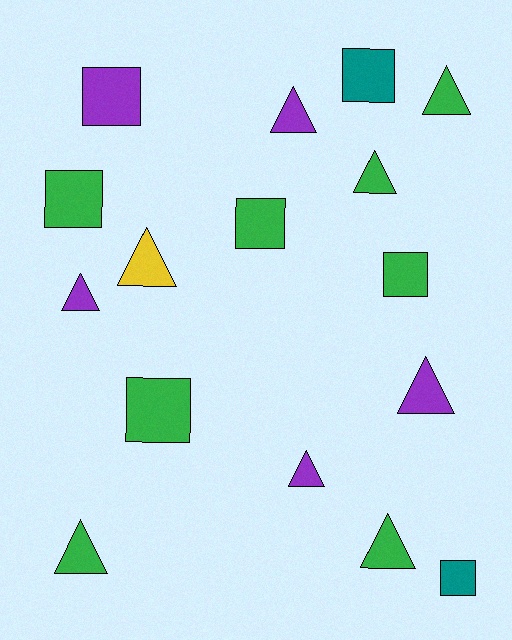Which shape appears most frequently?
Triangle, with 9 objects.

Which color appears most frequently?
Green, with 8 objects.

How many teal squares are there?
There are 2 teal squares.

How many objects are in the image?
There are 16 objects.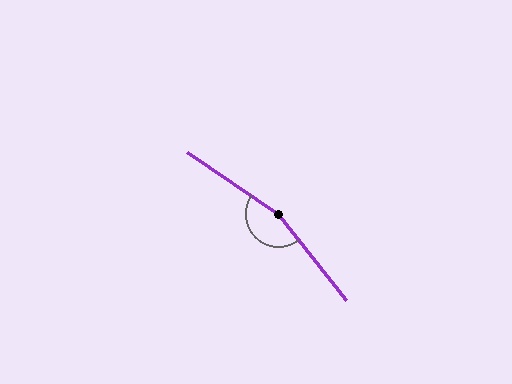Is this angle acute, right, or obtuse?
It is obtuse.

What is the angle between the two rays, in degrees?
Approximately 162 degrees.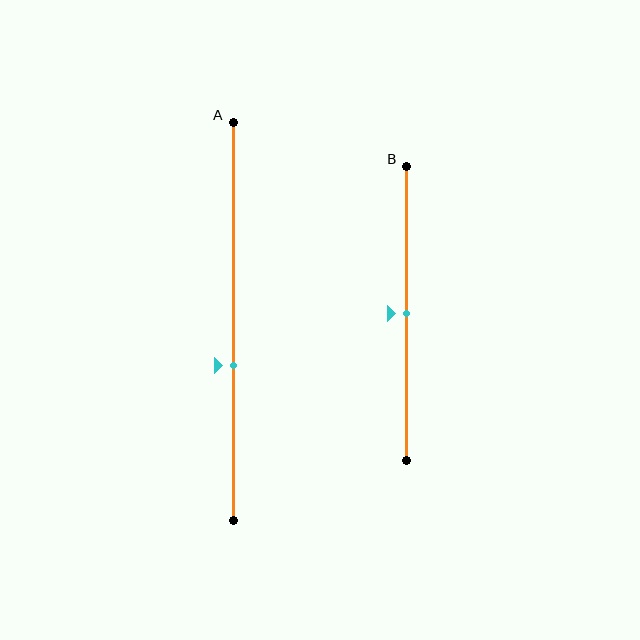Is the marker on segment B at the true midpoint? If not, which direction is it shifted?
Yes, the marker on segment B is at the true midpoint.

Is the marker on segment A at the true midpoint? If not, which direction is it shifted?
No, the marker on segment A is shifted downward by about 11% of the segment length.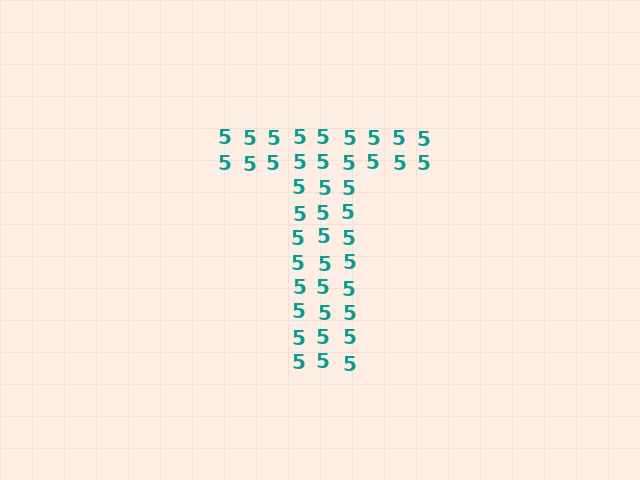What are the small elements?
The small elements are digit 5's.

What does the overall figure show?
The overall figure shows the letter T.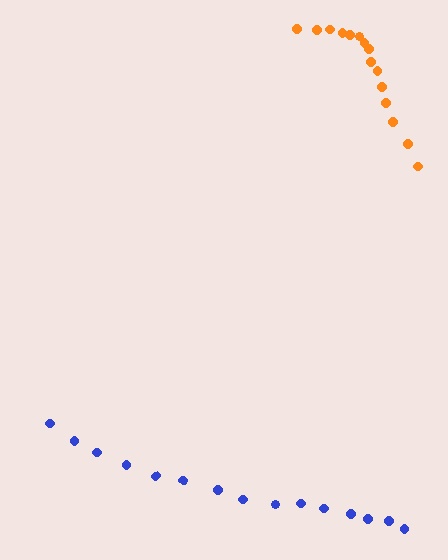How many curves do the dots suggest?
There are 2 distinct paths.